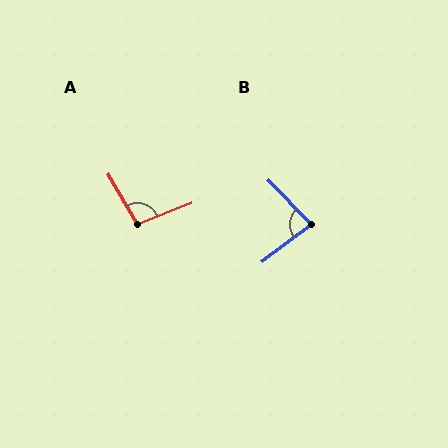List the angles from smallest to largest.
B (83°), A (99°).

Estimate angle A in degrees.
Approximately 99 degrees.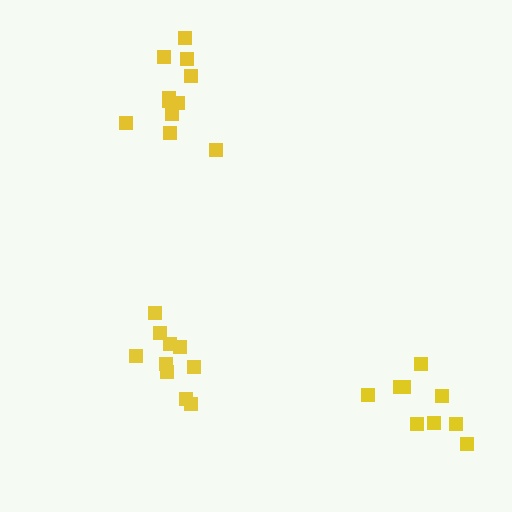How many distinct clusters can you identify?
There are 3 distinct clusters.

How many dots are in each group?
Group 1: 11 dots, Group 2: 10 dots, Group 3: 9 dots (30 total).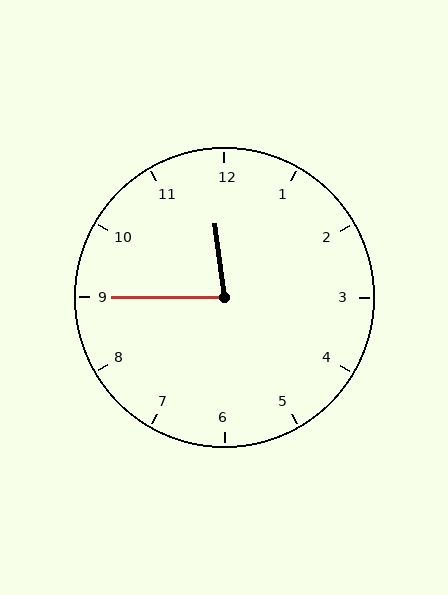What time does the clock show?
11:45.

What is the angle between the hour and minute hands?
Approximately 82 degrees.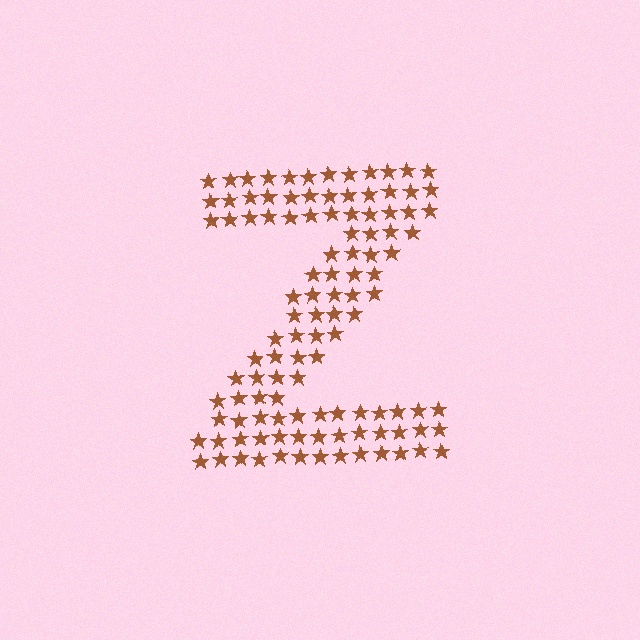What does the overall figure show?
The overall figure shows the letter Z.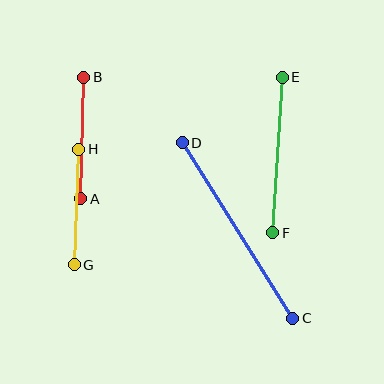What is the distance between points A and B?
The distance is approximately 122 pixels.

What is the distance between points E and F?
The distance is approximately 156 pixels.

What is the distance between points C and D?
The distance is approximately 207 pixels.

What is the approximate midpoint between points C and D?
The midpoint is at approximately (238, 230) pixels.